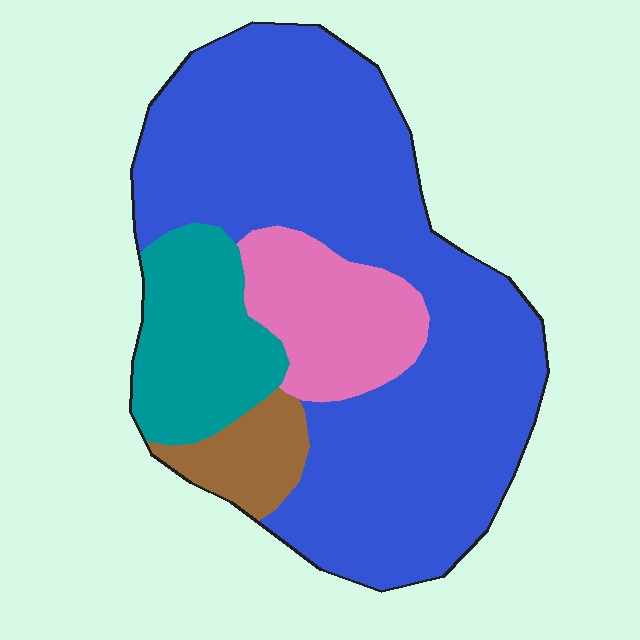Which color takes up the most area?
Blue, at roughly 65%.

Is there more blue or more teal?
Blue.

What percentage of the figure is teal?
Teal covers about 15% of the figure.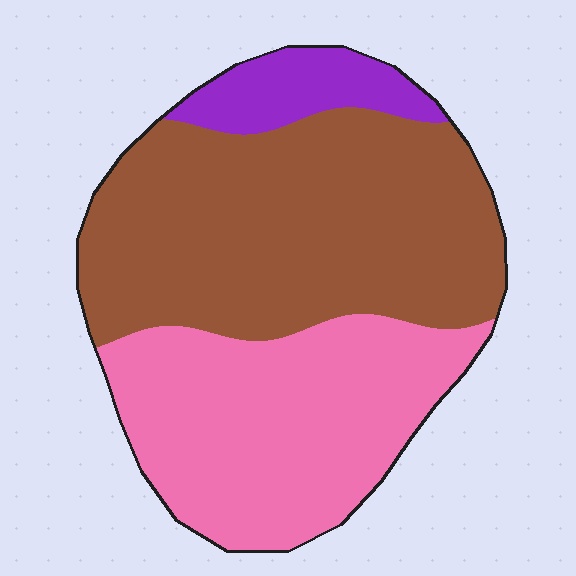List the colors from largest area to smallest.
From largest to smallest: brown, pink, purple.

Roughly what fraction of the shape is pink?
Pink covers roughly 40% of the shape.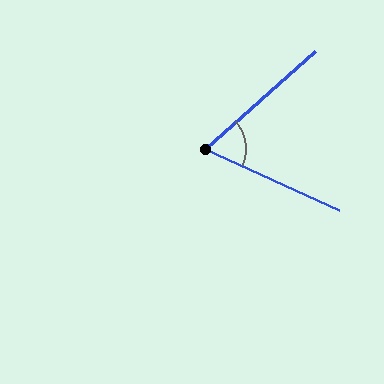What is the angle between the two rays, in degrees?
Approximately 66 degrees.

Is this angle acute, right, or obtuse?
It is acute.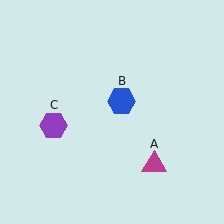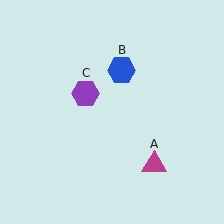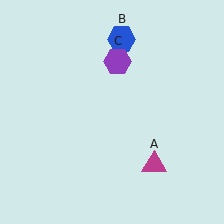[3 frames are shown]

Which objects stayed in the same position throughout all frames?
Magenta triangle (object A) remained stationary.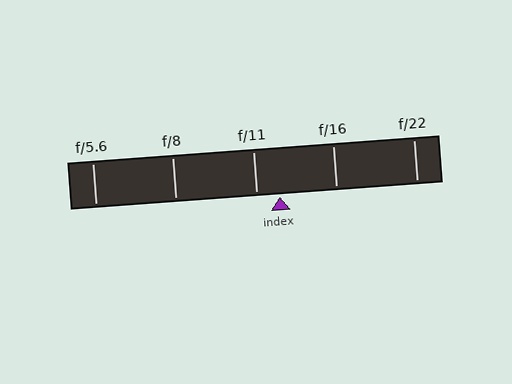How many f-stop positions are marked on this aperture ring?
There are 5 f-stop positions marked.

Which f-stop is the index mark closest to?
The index mark is closest to f/11.